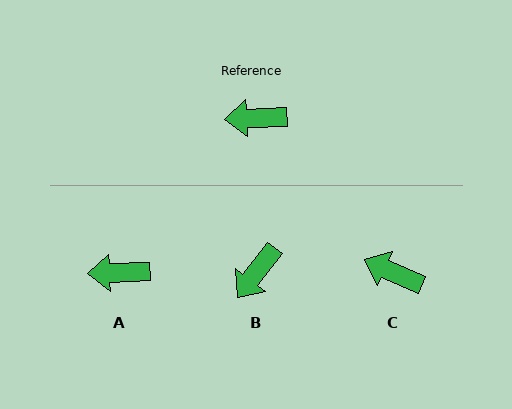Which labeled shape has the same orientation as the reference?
A.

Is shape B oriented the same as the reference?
No, it is off by about 50 degrees.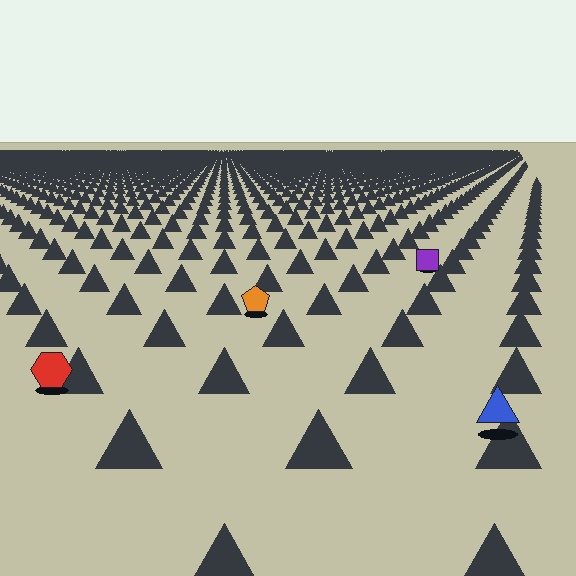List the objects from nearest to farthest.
From nearest to farthest: the blue triangle, the red hexagon, the orange pentagon, the purple square.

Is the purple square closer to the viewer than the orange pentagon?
No. The orange pentagon is closer — you can tell from the texture gradient: the ground texture is coarser near it.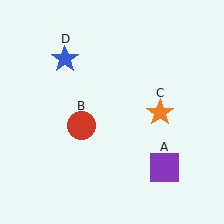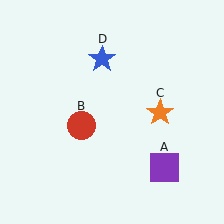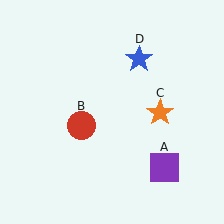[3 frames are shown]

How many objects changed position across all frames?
1 object changed position: blue star (object D).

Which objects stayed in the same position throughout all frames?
Purple square (object A) and red circle (object B) and orange star (object C) remained stationary.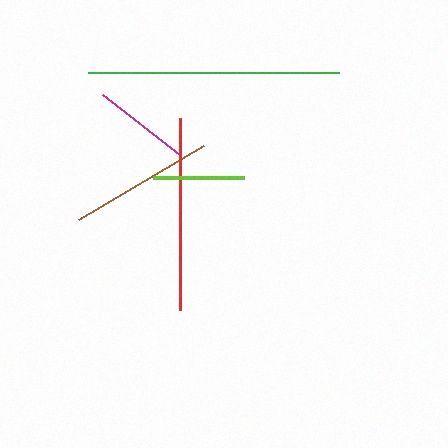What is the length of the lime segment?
The lime segment is approximately 91 pixels long.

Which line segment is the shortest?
The lime line is the shortest at approximately 91 pixels.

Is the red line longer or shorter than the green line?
The green line is longer than the red line.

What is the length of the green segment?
The green segment is approximately 251 pixels long.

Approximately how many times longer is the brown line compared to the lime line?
The brown line is approximately 1.6 times the length of the lime line.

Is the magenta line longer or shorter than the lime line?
The magenta line is longer than the lime line.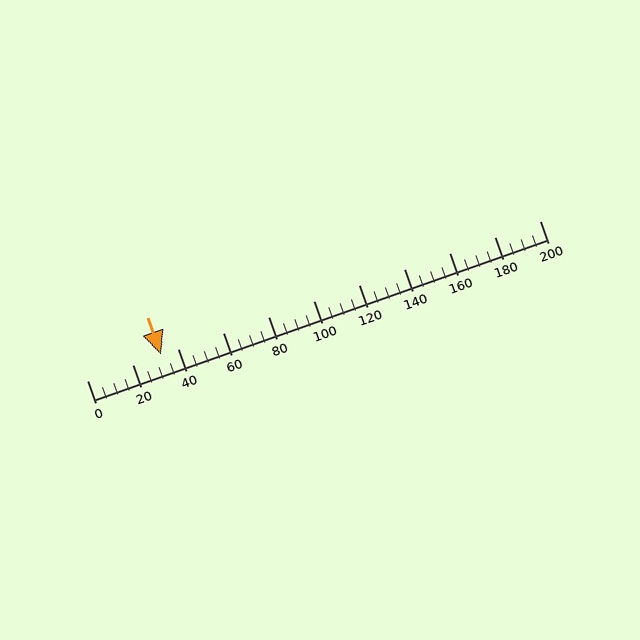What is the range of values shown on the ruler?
The ruler shows values from 0 to 200.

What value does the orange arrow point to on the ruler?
The orange arrow points to approximately 32.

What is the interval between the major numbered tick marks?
The major tick marks are spaced 20 units apart.